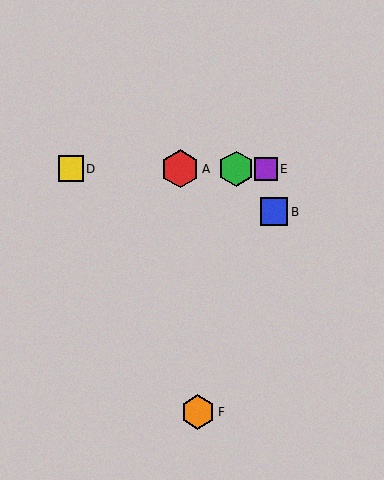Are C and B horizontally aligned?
No, C is at y≈169 and B is at y≈212.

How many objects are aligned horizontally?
4 objects (A, C, D, E) are aligned horizontally.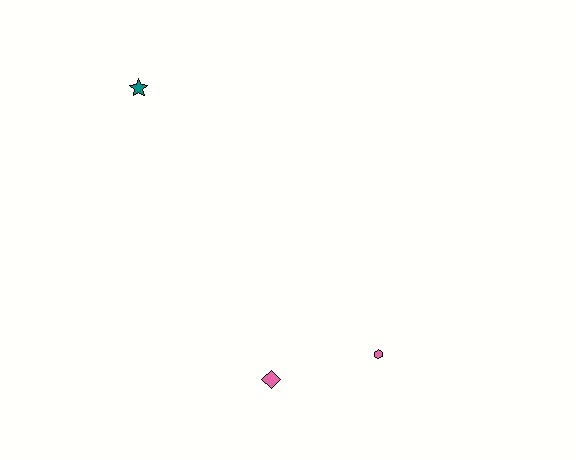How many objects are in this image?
There are 3 objects.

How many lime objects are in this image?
There are no lime objects.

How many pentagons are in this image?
There are no pentagons.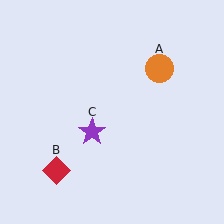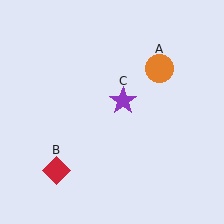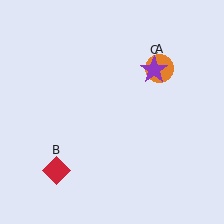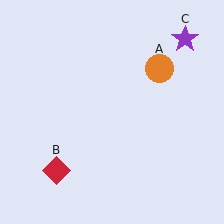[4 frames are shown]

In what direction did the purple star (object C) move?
The purple star (object C) moved up and to the right.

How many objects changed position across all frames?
1 object changed position: purple star (object C).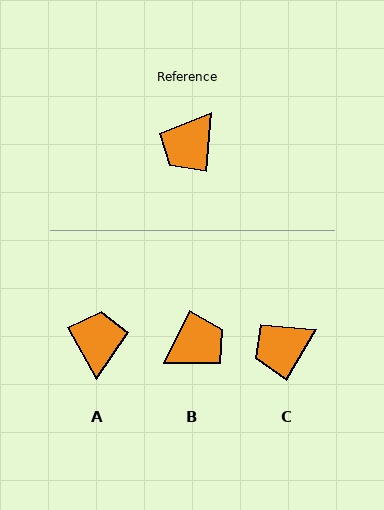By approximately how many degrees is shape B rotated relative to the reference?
Approximately 159 degrees counter-clockwise.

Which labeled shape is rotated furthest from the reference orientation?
B, about 159 degrees away.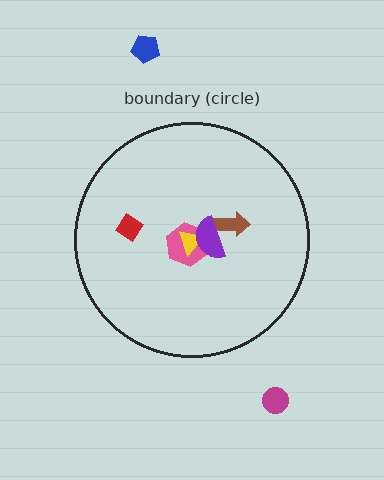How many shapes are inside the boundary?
5 inside, 2 outside.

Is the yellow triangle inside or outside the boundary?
Inside.